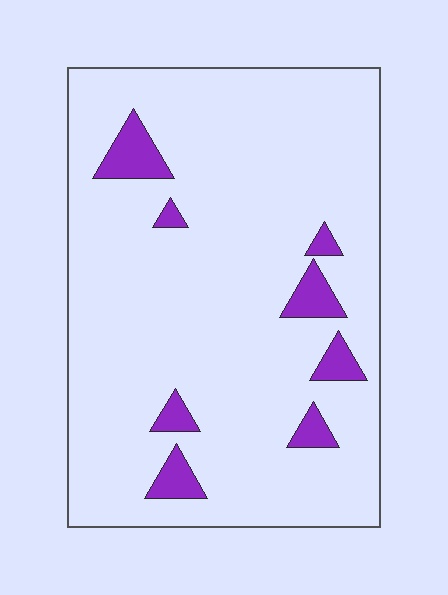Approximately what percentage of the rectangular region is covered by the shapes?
Approximately 10%.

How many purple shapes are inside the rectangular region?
8.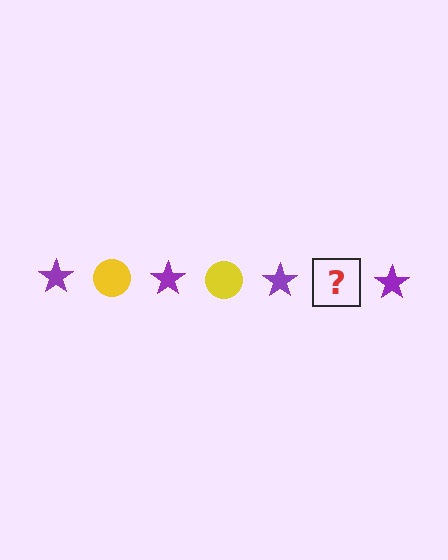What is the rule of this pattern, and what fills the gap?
The rule is that the pattern alternates between purple star and yellow circle. The gap should be filled with a yellow circle.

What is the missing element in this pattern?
The missing element is a yellow circle.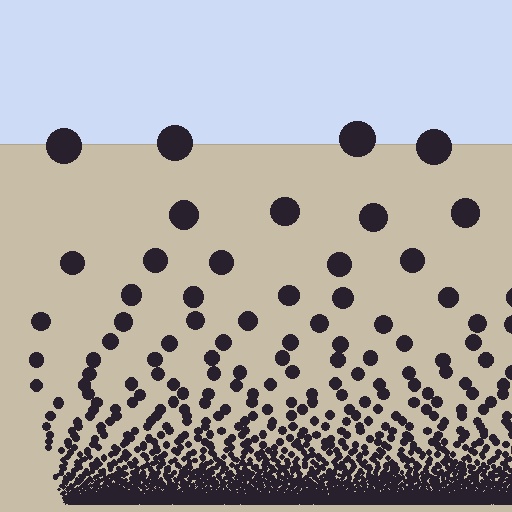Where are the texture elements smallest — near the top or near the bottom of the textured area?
Near the bottom.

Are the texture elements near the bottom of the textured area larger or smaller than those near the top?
Smaller. The gradient is inverted — elements near the bottom are smaller and denser.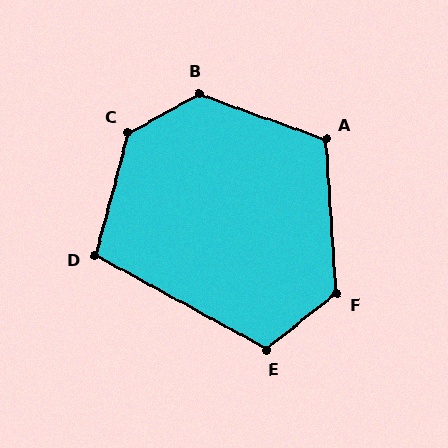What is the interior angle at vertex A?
Approximately 114 degrees (obtuse).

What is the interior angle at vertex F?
Approximately 125 degrees (obtuse).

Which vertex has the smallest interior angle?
D, at approximately 104 degrees.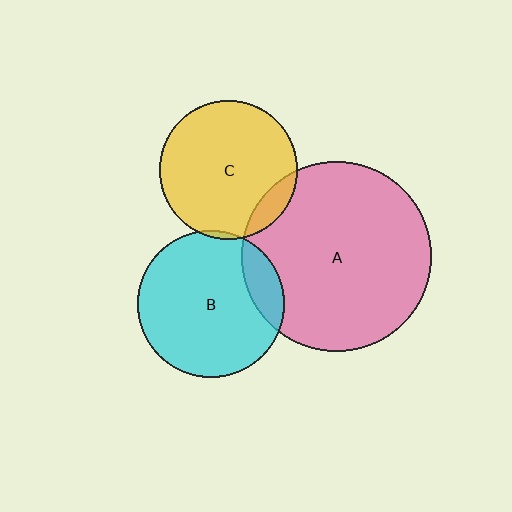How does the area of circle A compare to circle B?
Approximately 1.7 times.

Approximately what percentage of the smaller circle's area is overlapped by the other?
Approximately 10%.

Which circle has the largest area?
Circle A (pink).